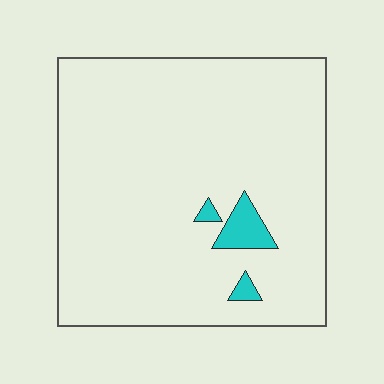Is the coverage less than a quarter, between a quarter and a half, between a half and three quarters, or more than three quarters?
Less than a quarter.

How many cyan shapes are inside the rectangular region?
3.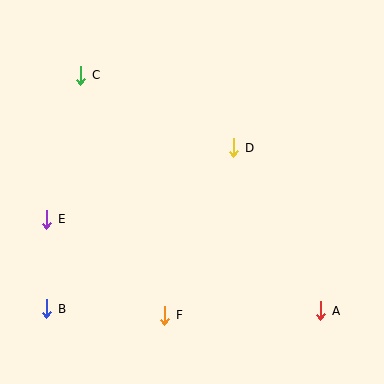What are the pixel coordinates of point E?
Point E is at (47, 219).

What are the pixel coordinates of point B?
Point B is at (47, 309).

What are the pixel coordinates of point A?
Point A is at (321, 311).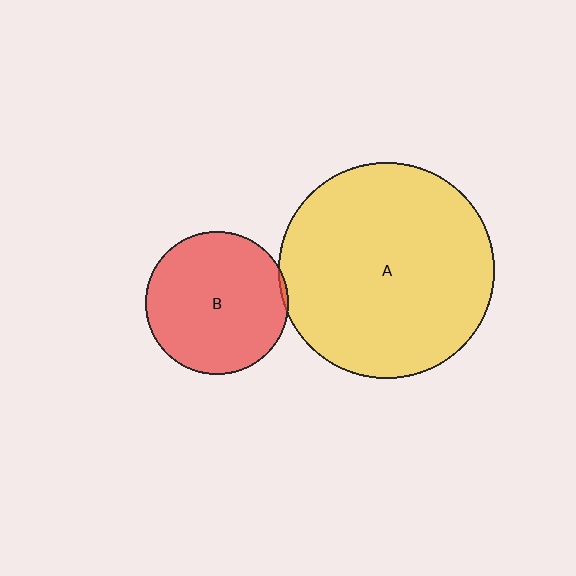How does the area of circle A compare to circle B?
Approximately 2.3 times.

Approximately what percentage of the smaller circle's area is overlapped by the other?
Approximately 5%.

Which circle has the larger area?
Circle A (yellow).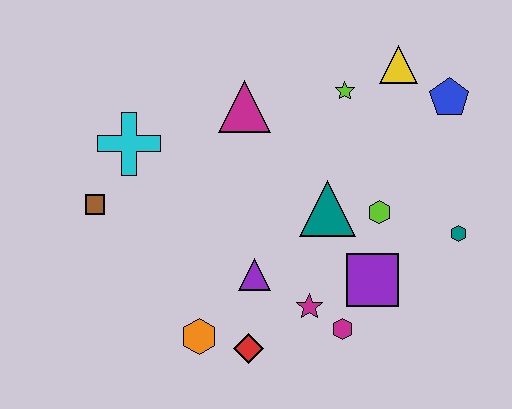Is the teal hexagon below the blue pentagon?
Yes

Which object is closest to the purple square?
The magenta hexagon is closest to the purple square.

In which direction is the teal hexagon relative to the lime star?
The teal hexagon is below the lime star.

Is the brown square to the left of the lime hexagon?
Yes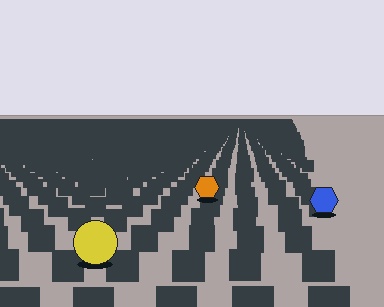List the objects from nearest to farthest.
From nearest to farthest: the yellow circle, the blue hexagon, the orange hexagon.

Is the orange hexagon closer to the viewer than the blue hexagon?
No. The blue hexagon is closer — you can tell from the texture gradient: the ground texture is coarser near it.